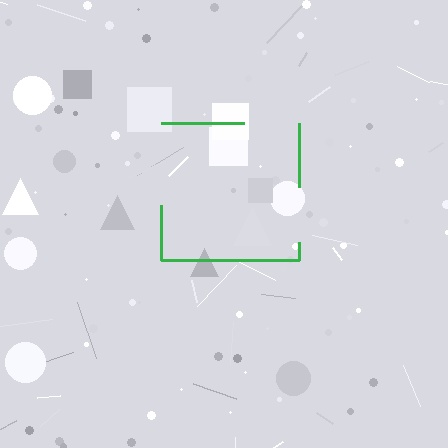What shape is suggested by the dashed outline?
The dashed outline suggests a square.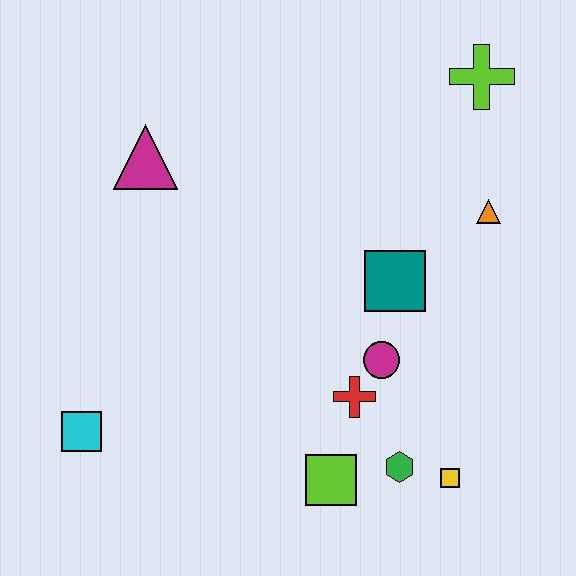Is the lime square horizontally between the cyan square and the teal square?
Yes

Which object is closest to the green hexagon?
The yellow square is closest to the green hexagon.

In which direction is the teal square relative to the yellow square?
The teal square is above the yellow square.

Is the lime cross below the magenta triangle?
No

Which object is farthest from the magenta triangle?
The yellow square is farthest from the magenta triangle.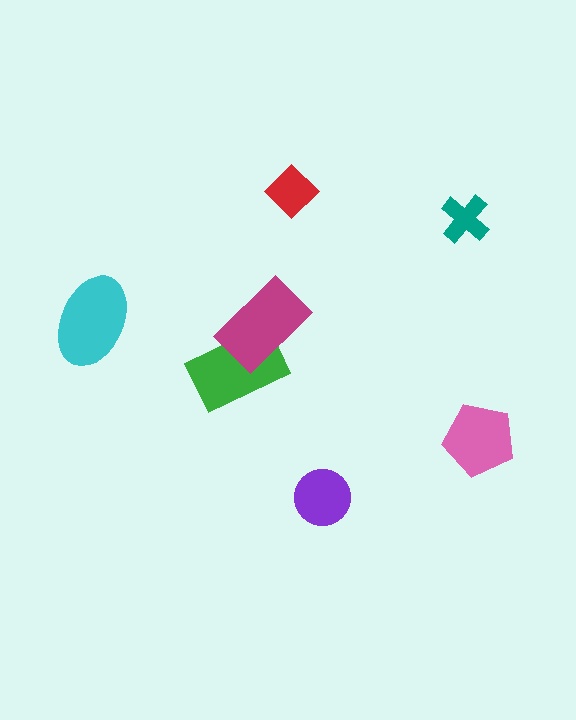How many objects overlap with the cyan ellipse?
0 objects overlap with the cyan ellipse.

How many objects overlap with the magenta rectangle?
1 object overlaps with the magenta rectangle.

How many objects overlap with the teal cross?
0 objects overlap with the teal cross.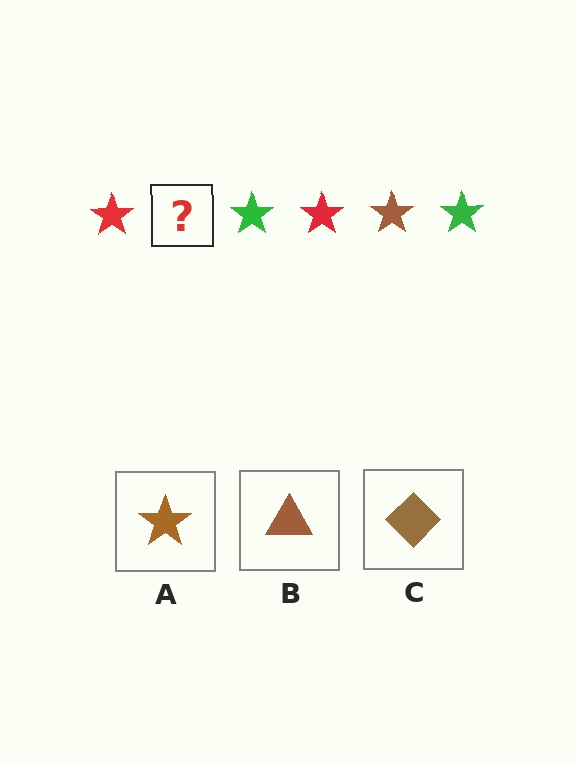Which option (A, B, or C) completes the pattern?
A.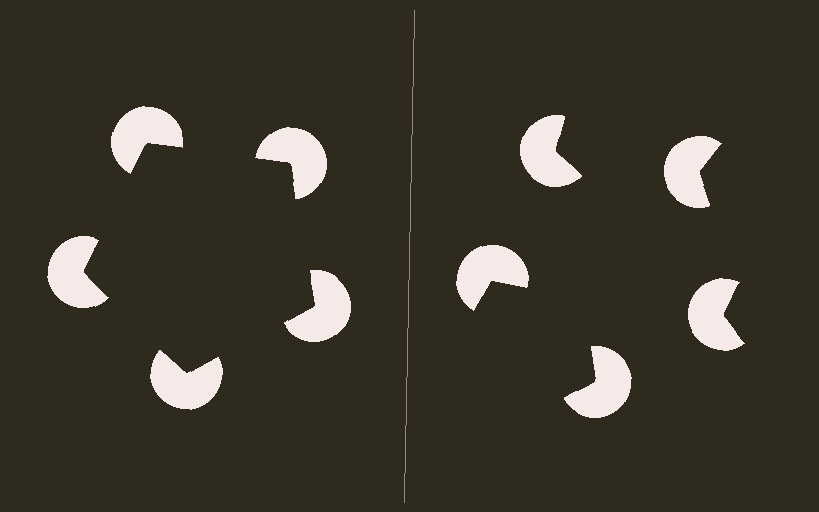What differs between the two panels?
The pac-man discs are positioned identically on both sides; only the wedge orientations differ. On the left they align to a pentagon; on the right they are misaligned.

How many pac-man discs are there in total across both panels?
10 — 5 on each side.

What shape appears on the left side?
An illusory pentagon.